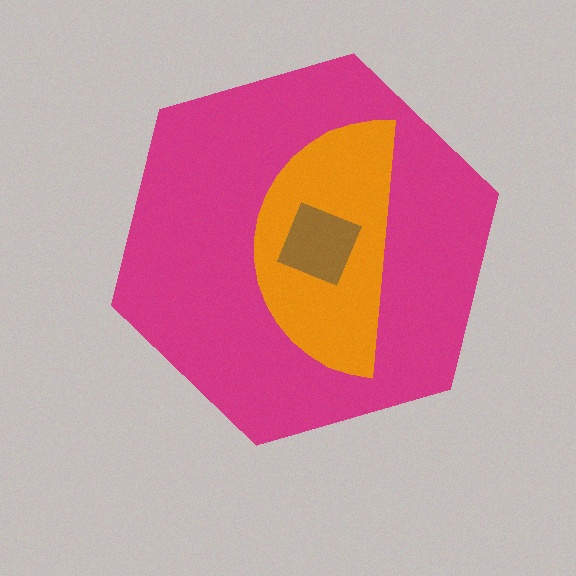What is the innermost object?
The brown square.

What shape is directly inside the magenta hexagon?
The orange semicircle.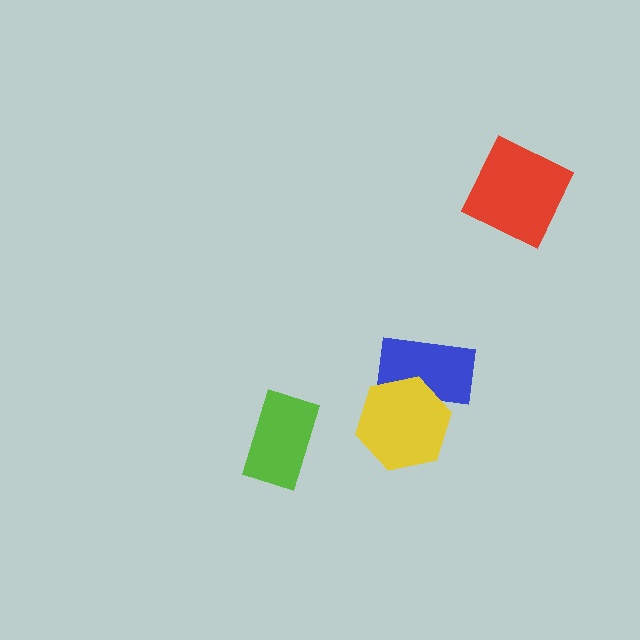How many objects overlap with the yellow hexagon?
1 object overlaps with the yellow hexagon.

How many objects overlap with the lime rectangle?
0 objects overlap with the lime rectangle.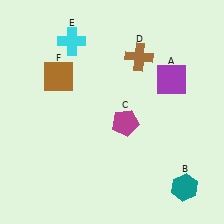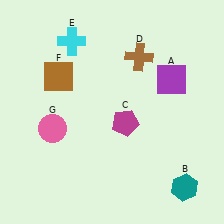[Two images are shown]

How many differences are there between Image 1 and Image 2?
There is 1 difference between the two images.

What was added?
A pink circle (G) was added in Image 2.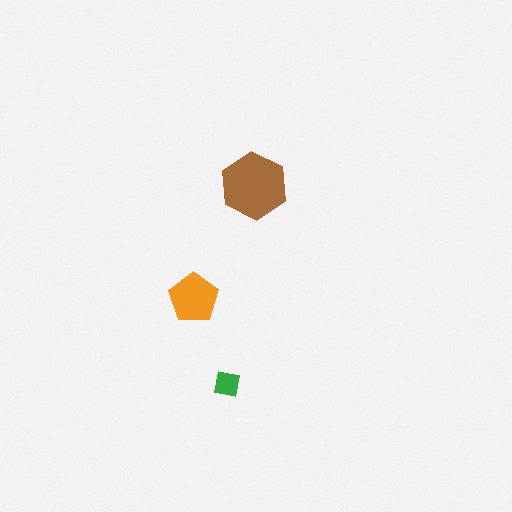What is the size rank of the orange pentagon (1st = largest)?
2nd.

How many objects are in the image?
There are 3 objects in the image.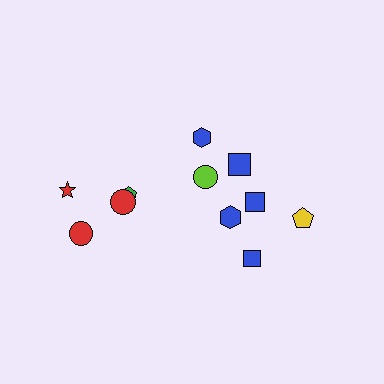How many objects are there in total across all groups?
There are 11 objects.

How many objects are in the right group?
There are 7 objects.